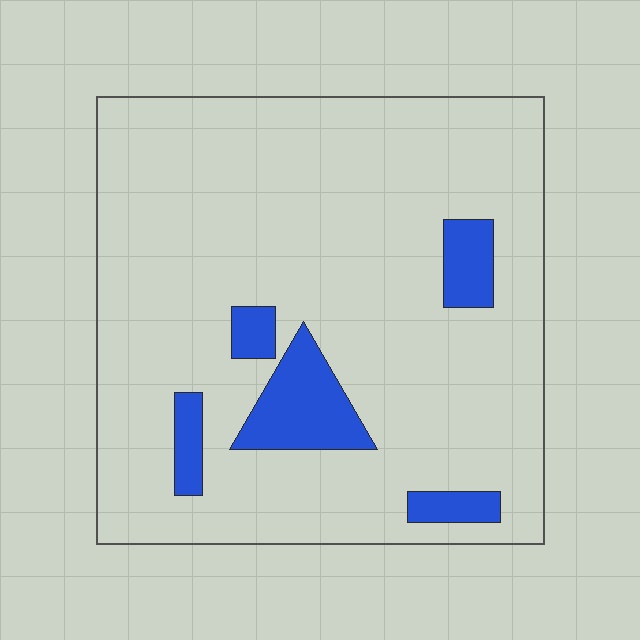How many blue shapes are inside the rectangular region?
5.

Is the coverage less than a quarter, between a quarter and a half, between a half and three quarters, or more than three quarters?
Less than a quarter.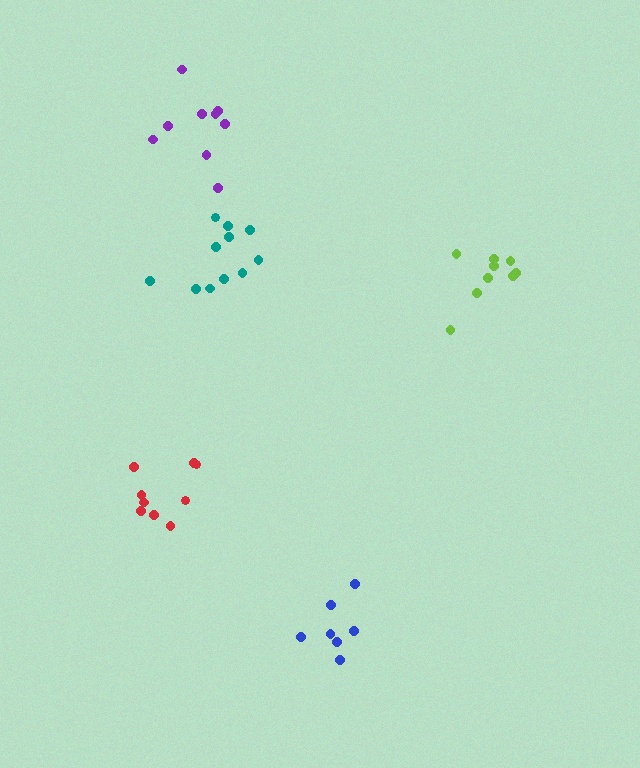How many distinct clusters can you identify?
There are 5 distinct clusters.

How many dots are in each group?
Group 1: 11 dots, Group 2: 9 dots, Group 3: 9 dots, Group 4: 10 dots, Group 5: 7 dots (46 total).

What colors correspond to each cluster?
The clusters are colored: teal, red, purple, lime, blue.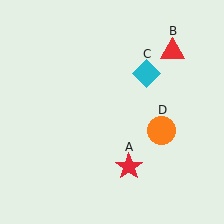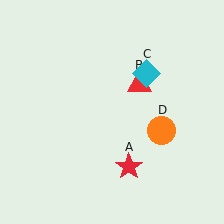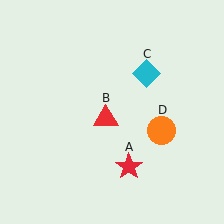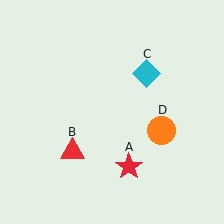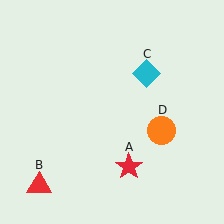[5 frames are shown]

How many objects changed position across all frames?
1 object changed position: red triangle (object B).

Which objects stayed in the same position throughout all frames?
Red star (object A) and cyan diamond (object C) and orange circle (object D) remained stationary.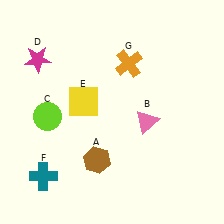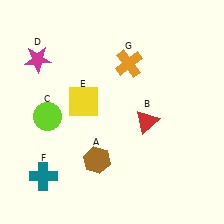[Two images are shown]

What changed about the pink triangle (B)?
In Image 1, B is pink. In Image 2, it changed to red.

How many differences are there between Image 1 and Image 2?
There is 1 difference between the two images.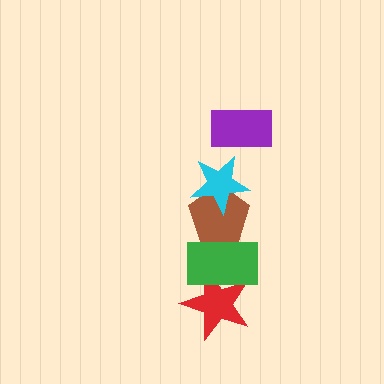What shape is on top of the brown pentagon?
The cyan star is on top of the brown pentagon.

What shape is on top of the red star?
The green rectangle is on top of the red star.